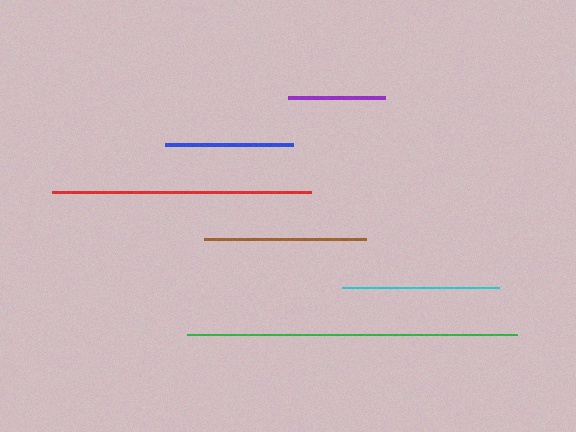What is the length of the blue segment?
The blue segment is approximately 128 pixels long.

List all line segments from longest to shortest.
From longest to shortest: green, red, brown, cyan, blue, purple.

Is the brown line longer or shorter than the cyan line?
The brown line is longer than the cyan line.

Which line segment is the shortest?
The purple line is the shortest at approximately 97 pixels.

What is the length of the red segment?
The red segment is approximately 259 pixels long.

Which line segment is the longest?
The green line is the longest at approximately 330 pixels.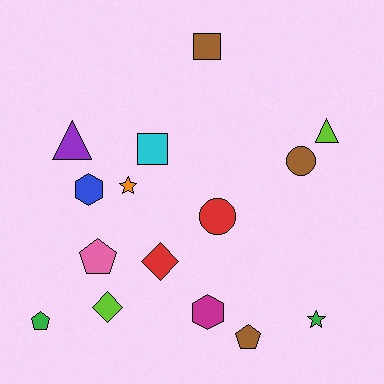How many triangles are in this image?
There are 2 triangles.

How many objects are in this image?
There are 15 objects.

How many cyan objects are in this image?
There is 1 cyan object.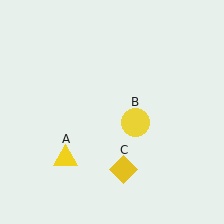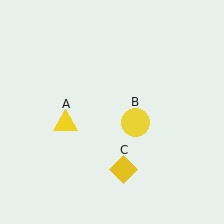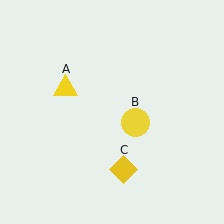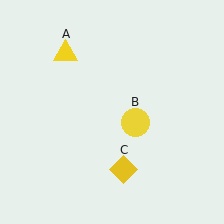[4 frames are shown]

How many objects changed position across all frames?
1 object changed position: yellow triangle (object A).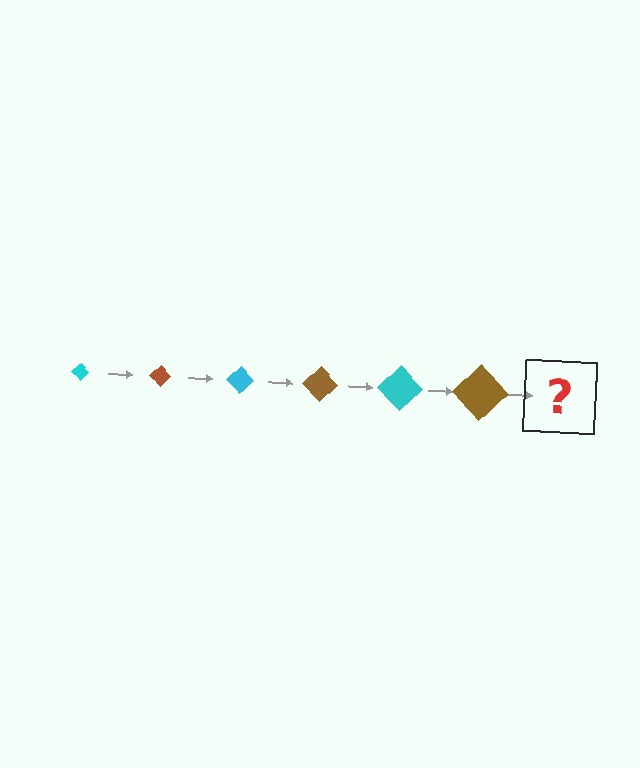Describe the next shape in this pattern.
It should be a cyan diamond, larger than the previous one.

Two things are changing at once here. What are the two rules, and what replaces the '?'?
The two rules are that the diamond grows larger each step and the color cycles through cyan and brown. The '?' should be a cyan diamond, larger than the previous one.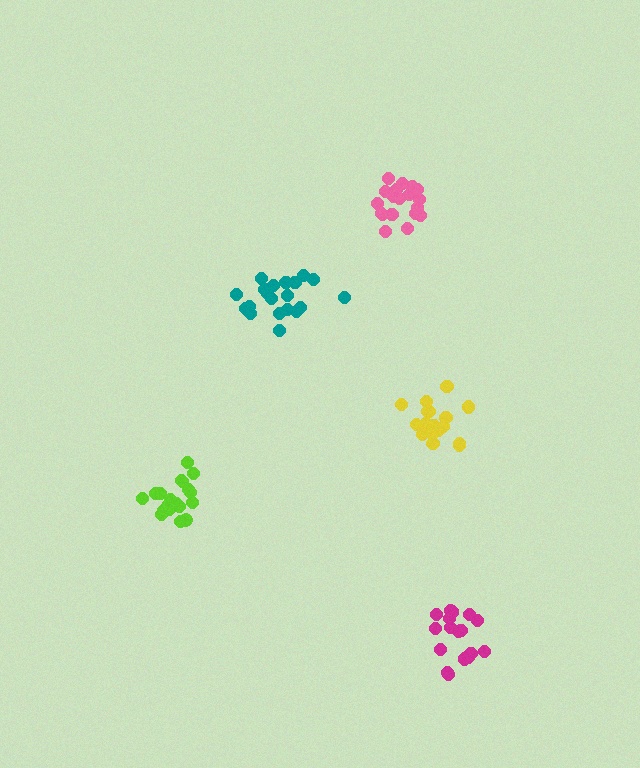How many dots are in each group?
Group 1: 20 dots, Group 2: 20 dots, Group 3: 17 dots, Group 4: 20 dots, Group 5: 19 dots (96 total).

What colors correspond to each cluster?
The clusters are colored: teal, lime, magenta, pink, yellow.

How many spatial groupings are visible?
There are 5 spatial groupings.